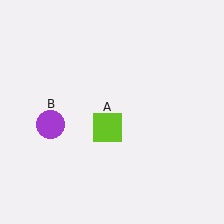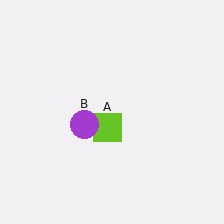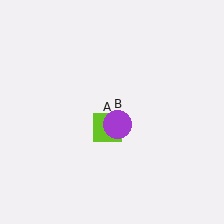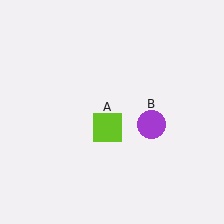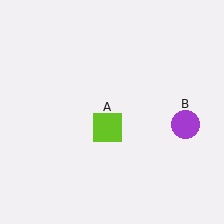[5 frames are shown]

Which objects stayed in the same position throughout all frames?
Lime square (object A) remained stationary.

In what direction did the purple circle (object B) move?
The purple circle (object B) moved right.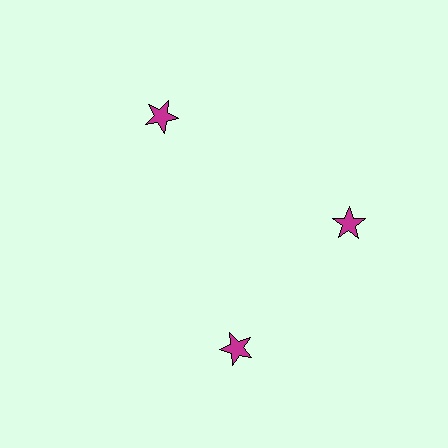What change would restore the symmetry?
The symmetry would be restored by rotating it back into even spacing with its neighbors so that all 3 stars sit at equal angles and equal distance from the center.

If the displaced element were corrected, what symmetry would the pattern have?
It would have 3-fold rotational symmetry — the pattern would map onto itself every 120 degrees.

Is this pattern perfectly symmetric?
No. The 3 magenta stars are arranged in a ring, but one element near the 7 o'clock position is rotated out of alignment along the ring, breaking the 3-fold rotational symmetry.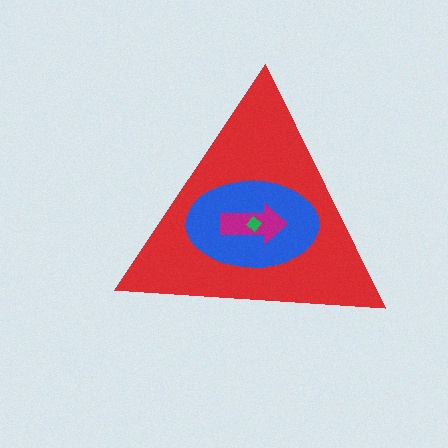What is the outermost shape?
The red triangle.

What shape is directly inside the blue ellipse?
The magenta arrow.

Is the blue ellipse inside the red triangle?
Yes.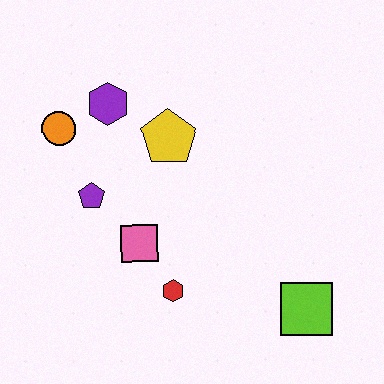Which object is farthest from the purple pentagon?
The lime square is farthest from the purple pentagon.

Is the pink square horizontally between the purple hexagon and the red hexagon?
Yes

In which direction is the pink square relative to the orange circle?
The pink square is below the orange circle.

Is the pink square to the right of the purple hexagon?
Yes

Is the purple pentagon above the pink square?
Yes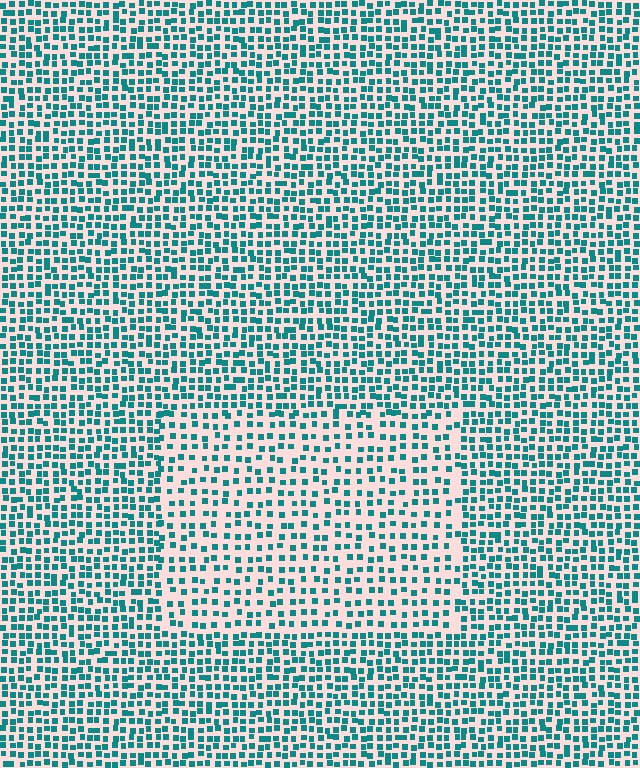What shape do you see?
I see a rectangle.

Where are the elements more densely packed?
The elements are more densely packed outside the rectangle boundary.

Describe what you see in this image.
The image contains small teal elements arranged at two different densities. A rectangle-shaped region is visible where the elements are less densely packed than the surrounding area.